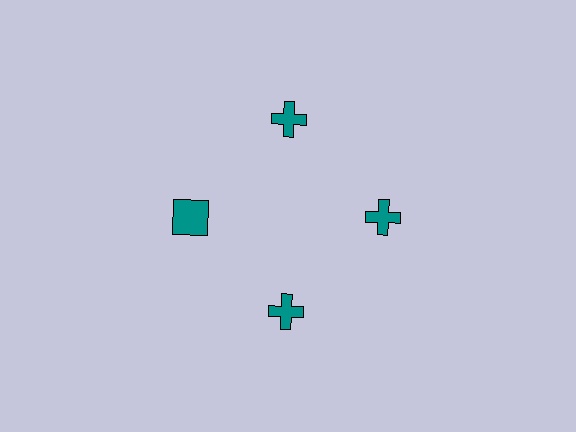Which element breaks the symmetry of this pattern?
The teal square at roughly the 9 o'clock position breaks the symmetry. All other shapes are teal crosses.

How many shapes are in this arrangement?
There are 4 shapes arranged in a ring pattern.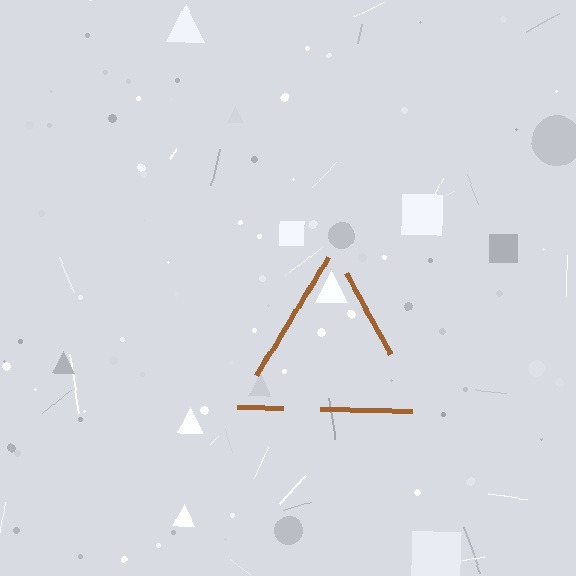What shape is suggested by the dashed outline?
The dashed outline suggests a triangle.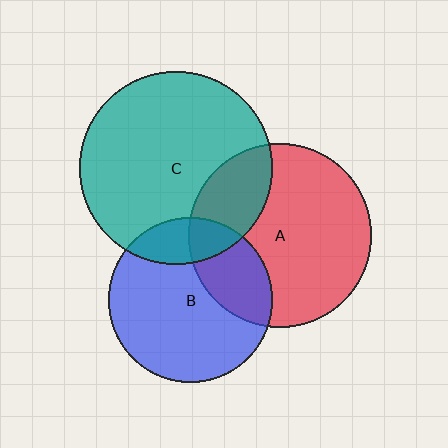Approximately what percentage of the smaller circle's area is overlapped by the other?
Approximately 25%.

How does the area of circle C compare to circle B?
Approximately 1.4 times.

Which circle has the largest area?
Circle C (teal).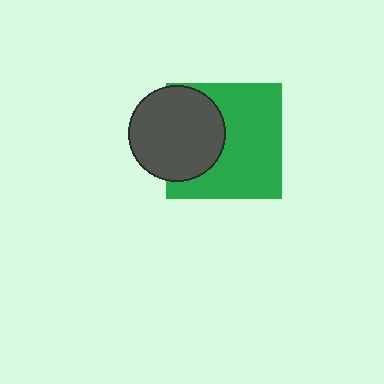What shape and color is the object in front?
The object in front is a dark gray circle.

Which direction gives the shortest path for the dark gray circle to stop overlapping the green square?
Moving left gives the shortest separation.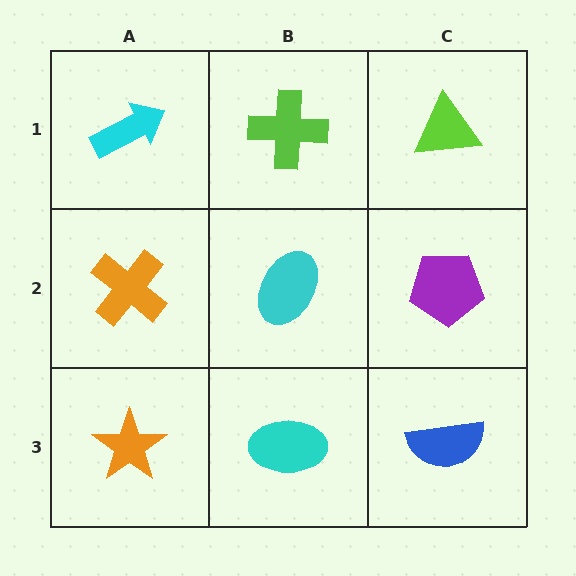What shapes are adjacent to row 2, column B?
A lime cross (row 1, column B), a cyan ellipse (row 3, column B), an orange cross (row 2, column A), a purple pentagon (row 2, column C).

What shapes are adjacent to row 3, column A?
An orange cross (row 2, column A), a cyan ellipse (row 3, column B).